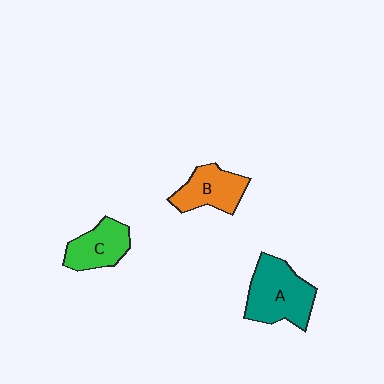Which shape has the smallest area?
Shape C (green).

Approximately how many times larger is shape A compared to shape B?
Approximately 1.4 times.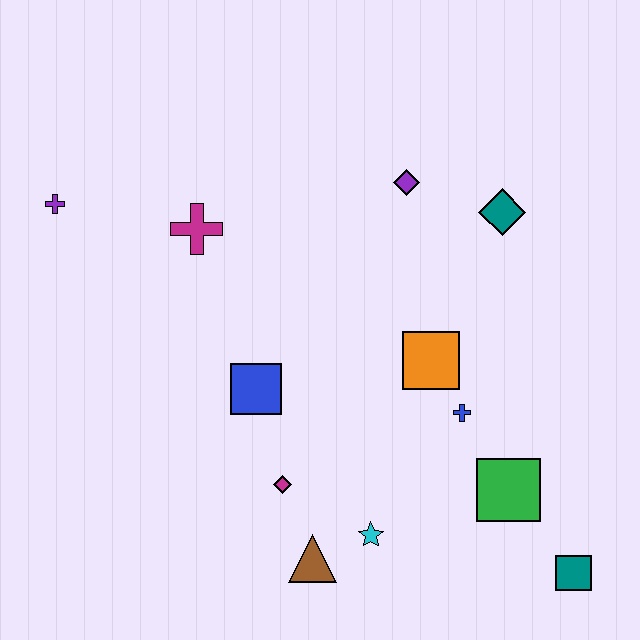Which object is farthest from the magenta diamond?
The purple cross is farthest from the magenta diamond.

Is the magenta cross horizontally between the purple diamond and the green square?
No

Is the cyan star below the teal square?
No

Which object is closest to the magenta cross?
The purple cross is closest to the magenta cross.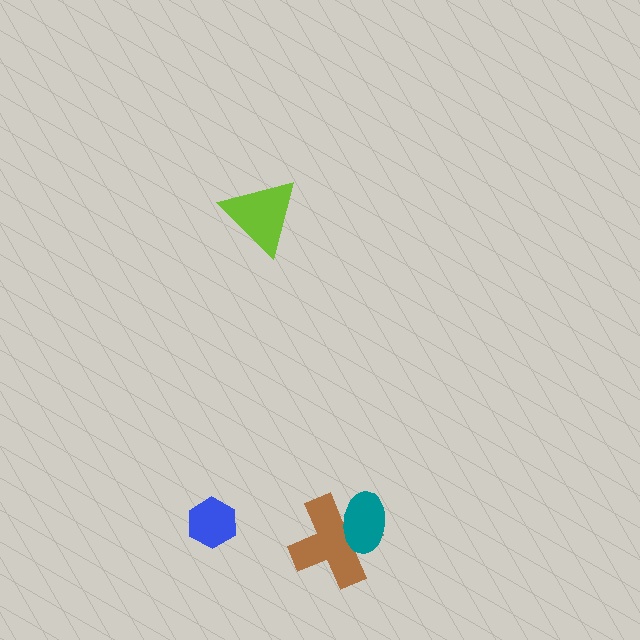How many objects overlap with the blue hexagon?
0 objects overlap with the blue hexagon.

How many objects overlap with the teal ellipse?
1 object overlaps with the teal ellipse.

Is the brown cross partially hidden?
Yes, it is partially covered by another shape.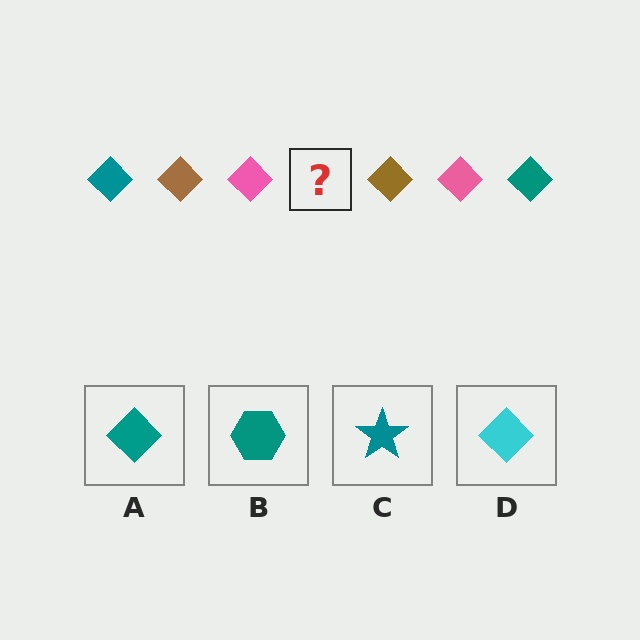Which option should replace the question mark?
Option A.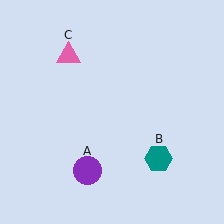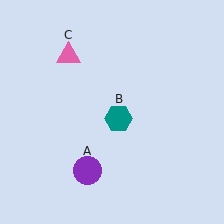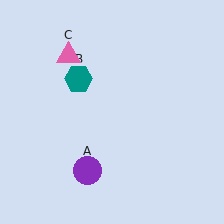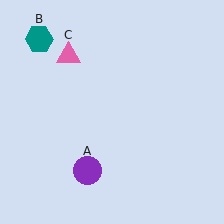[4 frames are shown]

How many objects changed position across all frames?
1 object changed position: teal hexagon (object B).